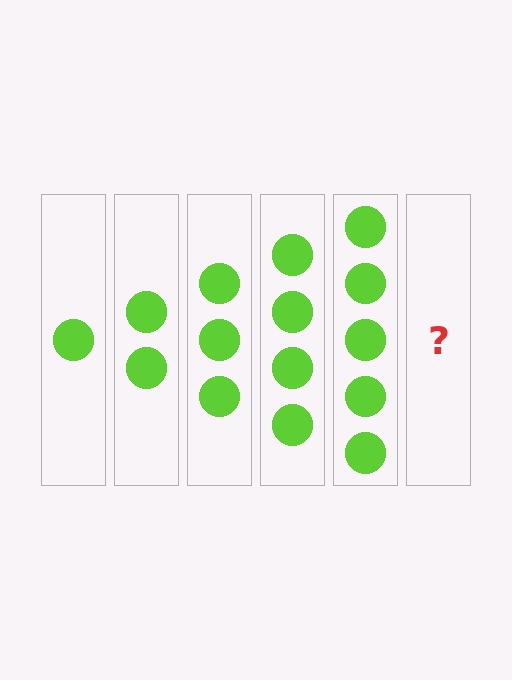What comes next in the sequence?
The next element should be 6 circles.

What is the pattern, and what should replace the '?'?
The pattern is that each step adds one more circle. The '?' should be 6 circles.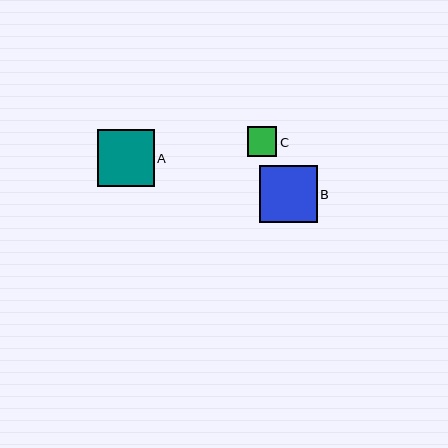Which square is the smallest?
Square C is the smallest with a size of approximately 29 pixels.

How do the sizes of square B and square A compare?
Square B and square A are approximately the same size.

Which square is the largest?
Square B is the largest with a size of approximately 58 pixels.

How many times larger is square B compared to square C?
Square B is approximately 2.0 times the size of square C.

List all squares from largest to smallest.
From largest to smallest: B, A, C.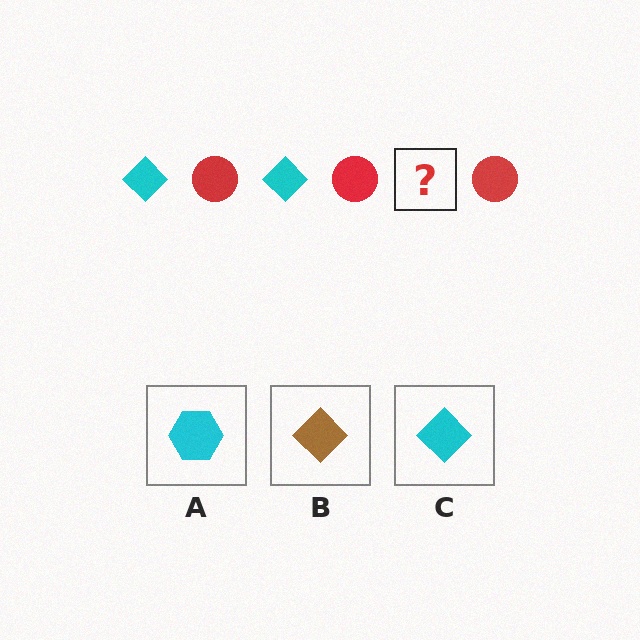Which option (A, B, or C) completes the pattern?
C.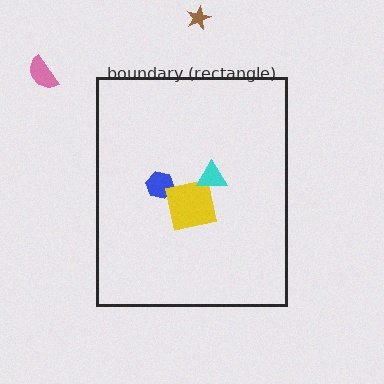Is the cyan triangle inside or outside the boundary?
Inside.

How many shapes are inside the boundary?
3 inside, 2 outside.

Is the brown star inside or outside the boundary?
Outside.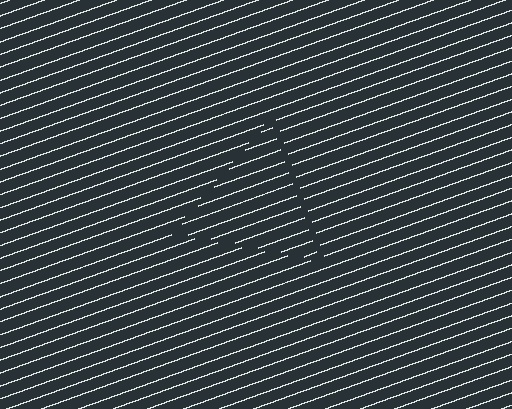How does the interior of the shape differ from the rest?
The interior of the shape contains the same grating, shifted by half a period — the contour is defined by the phase discontinuity where line-ends from the inner and outer gratings abut.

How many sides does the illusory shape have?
3 sides — the line-ends trace a triangle.